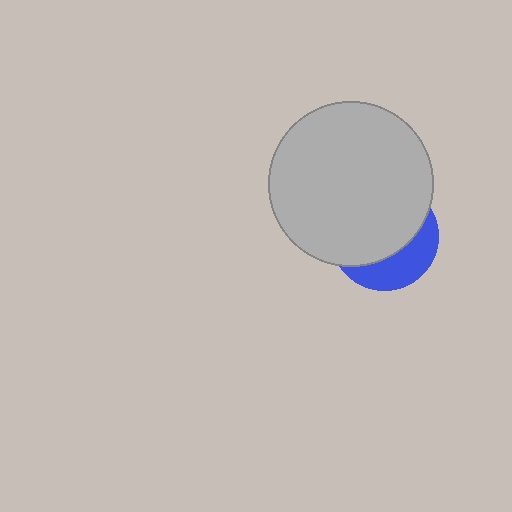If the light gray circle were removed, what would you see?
You would see the complete blue circle.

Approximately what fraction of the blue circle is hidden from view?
Roughly 67% of the blue circle is hidden behind the light gray circle.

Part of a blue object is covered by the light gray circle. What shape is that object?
It is a circle.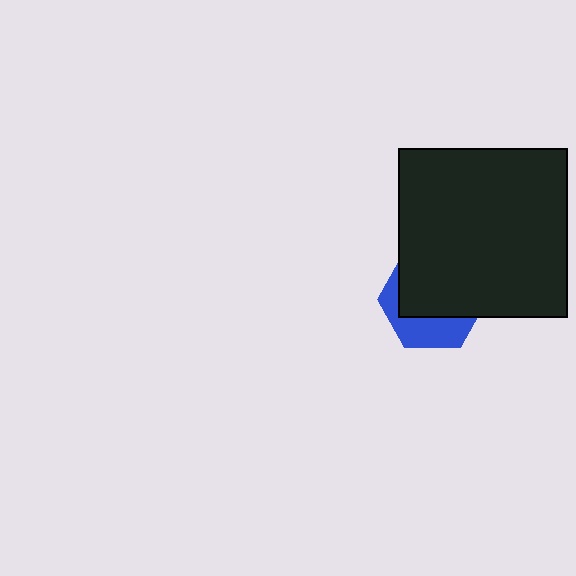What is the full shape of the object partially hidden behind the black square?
The partially hidden object is a blue hexagon.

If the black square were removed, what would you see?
You would see the complete blue hexagon.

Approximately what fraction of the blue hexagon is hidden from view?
Roughly 64% of the blue hexagon is hidden behind the black square.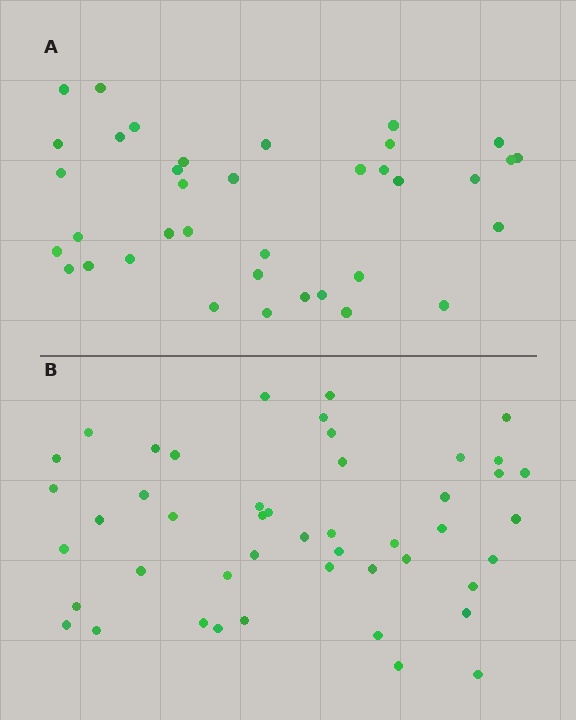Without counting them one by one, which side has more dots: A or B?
Region B (the bottom region) has more dots.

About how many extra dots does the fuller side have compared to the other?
Region B has roughly 10 or so more dots than region A.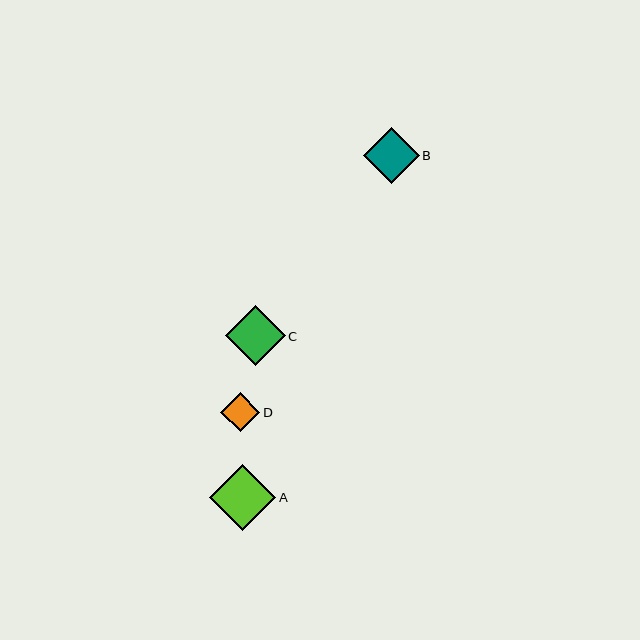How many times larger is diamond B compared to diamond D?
Diamond B is approximately 1.4 times the size of diamond D.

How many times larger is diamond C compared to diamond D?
Diamond C is approximately 1.5 times the size of diamond D.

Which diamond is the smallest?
Diamond D is the smallest with a size of approximately 39 pixels.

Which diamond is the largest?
Diamond A is the largest with a size of approximately 66 pixels.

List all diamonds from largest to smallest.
From largest to smallest: A, C, B, D.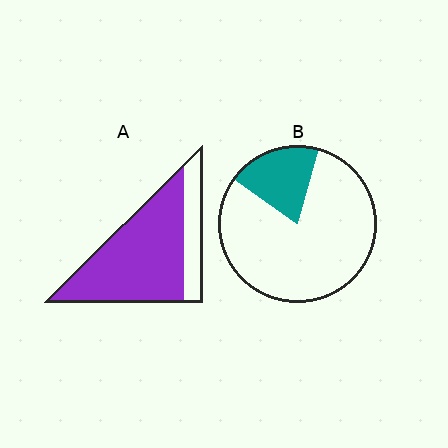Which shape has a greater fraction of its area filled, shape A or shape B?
Shape A.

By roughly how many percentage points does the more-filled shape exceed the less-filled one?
By roughly 60 percentage points (A over B).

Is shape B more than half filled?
No.